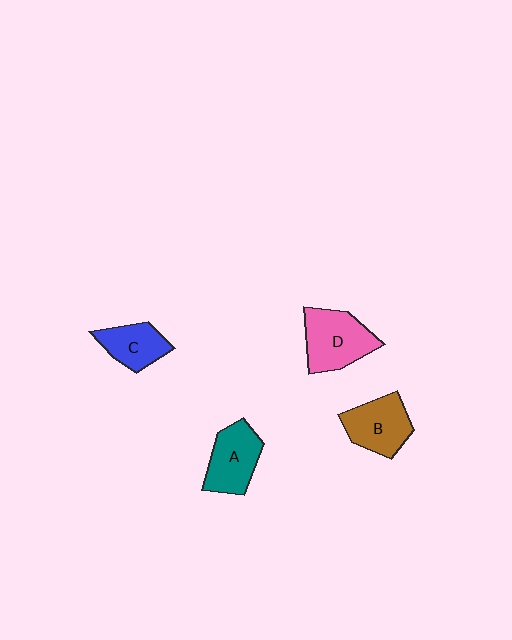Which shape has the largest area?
Shape D (pink).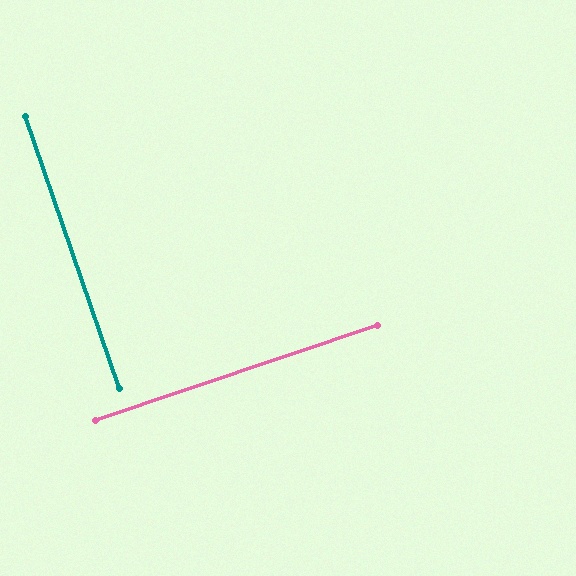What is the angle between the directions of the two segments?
Approximately 89 degrees.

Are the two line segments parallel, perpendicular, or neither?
Perpendicular — they meet at approximately 89°.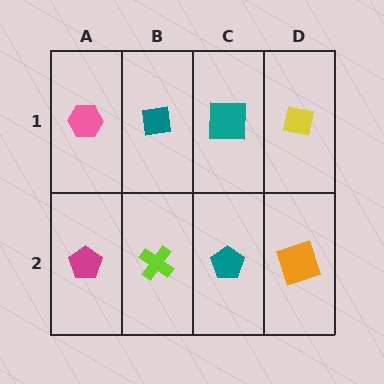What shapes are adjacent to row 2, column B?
A teal square (row 1, column B), a magenta pentagon (row 2, column A), a teal pentagon (row 2, column C).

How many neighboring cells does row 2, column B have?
3.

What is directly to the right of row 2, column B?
A teal pentagon.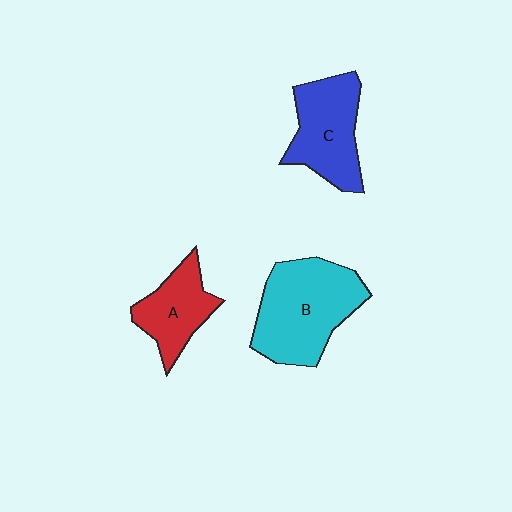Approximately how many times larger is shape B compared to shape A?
Approximately 1.7 times.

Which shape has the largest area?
Shape B (cyan).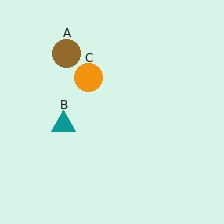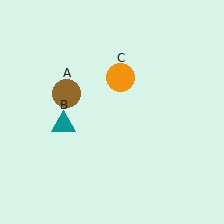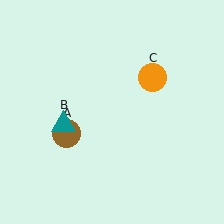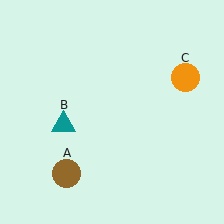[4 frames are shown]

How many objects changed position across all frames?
2 objects changed position: brown circle (object A), orange circle (object C).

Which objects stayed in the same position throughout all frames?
Teal triangle (object B) remained stationary.